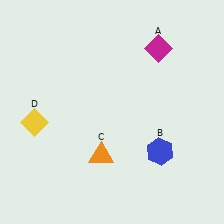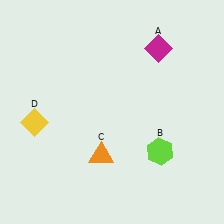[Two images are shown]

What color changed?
The hexagon (B) changed from blue in Image 1 to lime in Image 2.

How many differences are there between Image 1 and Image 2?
There is 1 difference between the two images.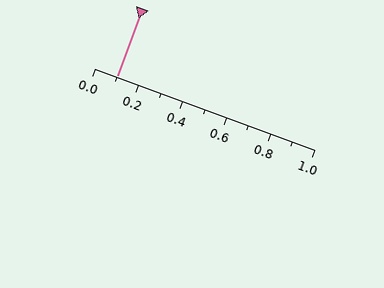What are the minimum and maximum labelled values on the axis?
The axis runs from 0.0 to 1.0.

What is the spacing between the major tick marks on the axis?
The major ticks are spaced 0.2 apart.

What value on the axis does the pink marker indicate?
The marker indicates approximately 0.1.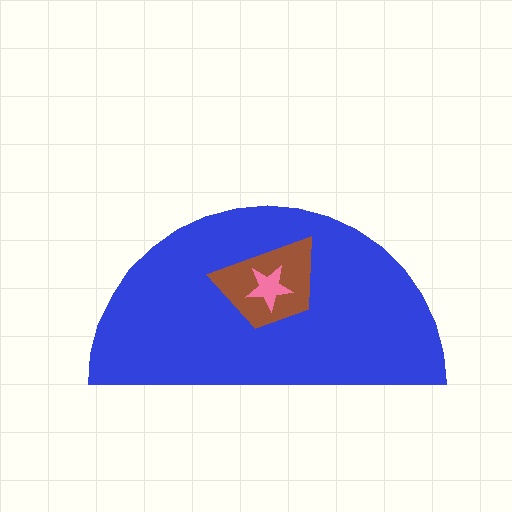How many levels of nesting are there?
3.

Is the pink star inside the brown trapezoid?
Yes.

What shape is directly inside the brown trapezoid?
The pink star.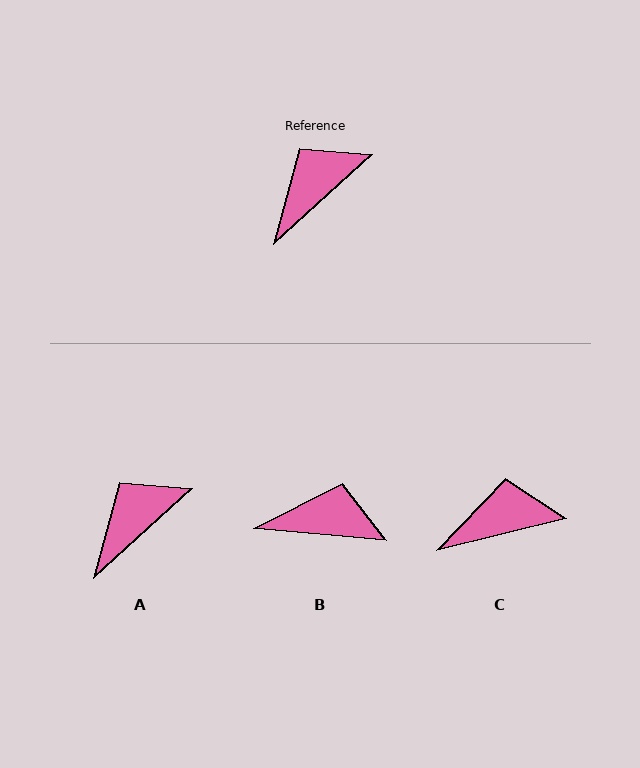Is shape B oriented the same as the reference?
No, it is off by about 48 degrees.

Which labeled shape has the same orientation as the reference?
A.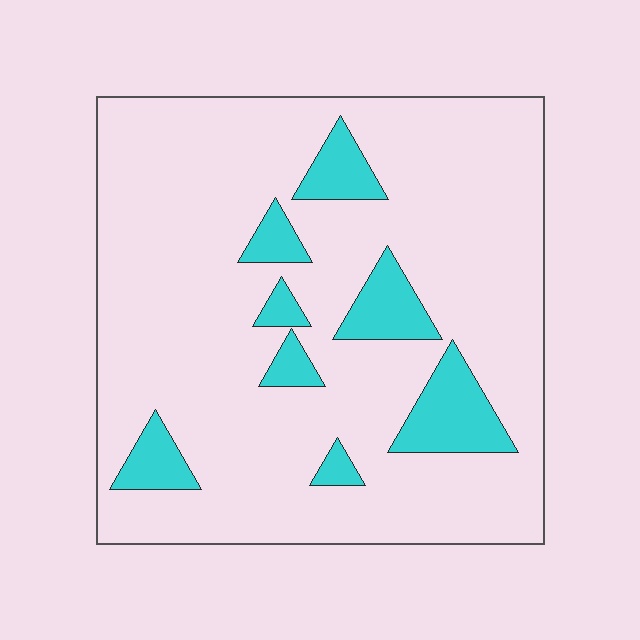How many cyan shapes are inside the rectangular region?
8.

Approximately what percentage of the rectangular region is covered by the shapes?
Approximately 15%.